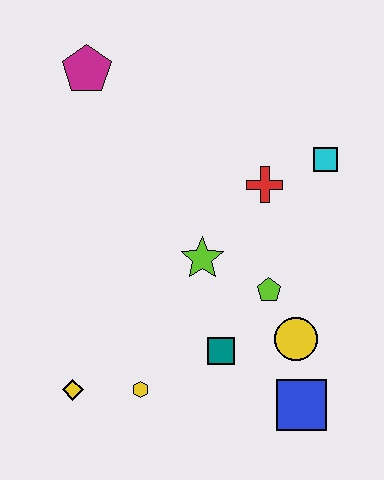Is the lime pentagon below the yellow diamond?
No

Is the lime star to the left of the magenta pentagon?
No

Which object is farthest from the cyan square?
The yellow diamond is farthest from the cyan square.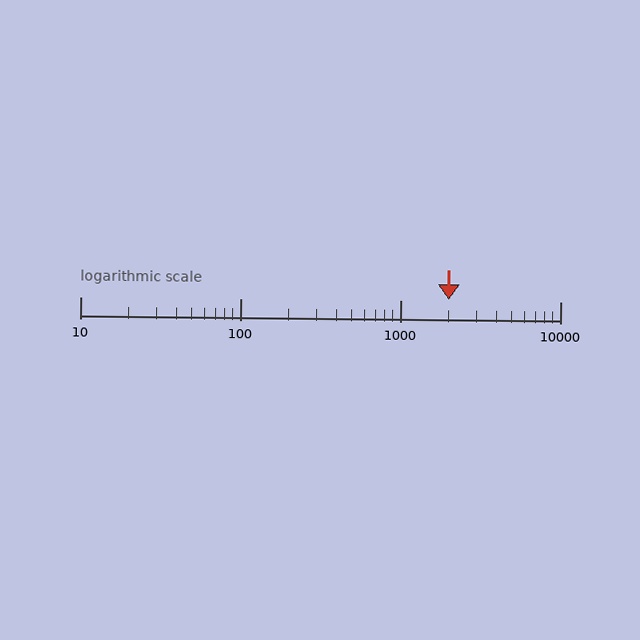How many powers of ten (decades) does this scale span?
The scale spans 3 decades, from 10 to 10000.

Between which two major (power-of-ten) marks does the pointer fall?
The pointer is between 1000 and 10000.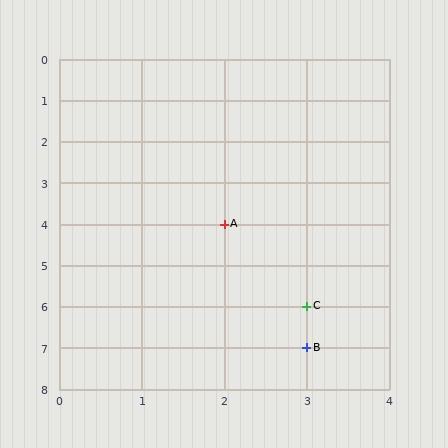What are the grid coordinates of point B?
Point B is at grid coordinates (3, 7).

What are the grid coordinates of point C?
Point C is at grid coordinates (3, 6).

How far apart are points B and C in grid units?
Points B and C are 1 row apart.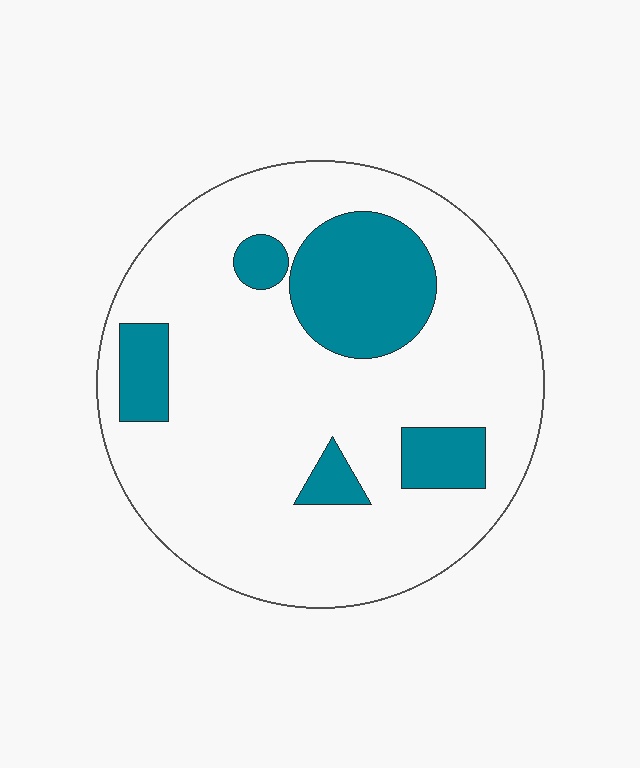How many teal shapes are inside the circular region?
5.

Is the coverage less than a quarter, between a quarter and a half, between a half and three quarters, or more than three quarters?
Less than a quarter.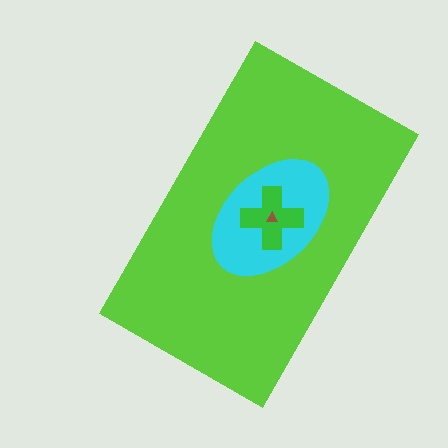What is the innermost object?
The brown triangle.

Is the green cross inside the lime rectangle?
Yes.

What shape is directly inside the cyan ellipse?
The green cross.